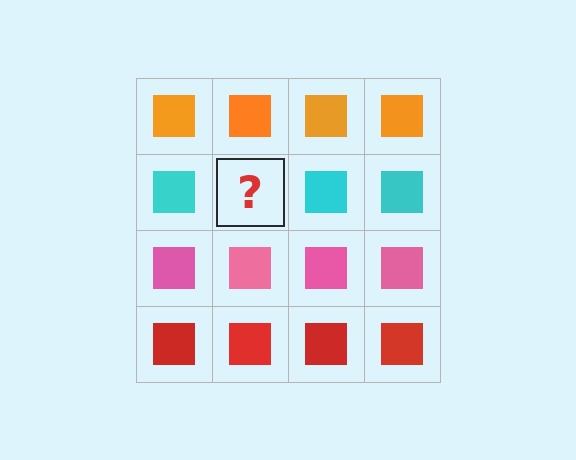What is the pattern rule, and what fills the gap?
The rule is that each row has a consistent color. The gap should be filled with a cyan square.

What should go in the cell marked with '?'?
The missing cell should contain a cyan square.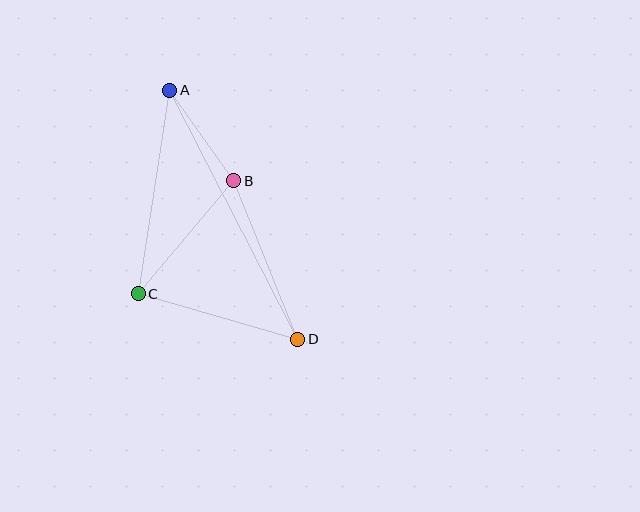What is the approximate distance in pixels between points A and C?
The distance between A and C is approximately 206 pixels.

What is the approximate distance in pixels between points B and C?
The distance between B and C is approximately 148 pixels.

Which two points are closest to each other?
Points A and B are closest to each other.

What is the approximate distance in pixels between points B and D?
The distance between B and D is approximately 171 pixels.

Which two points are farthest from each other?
Points A and D are farthest from each other.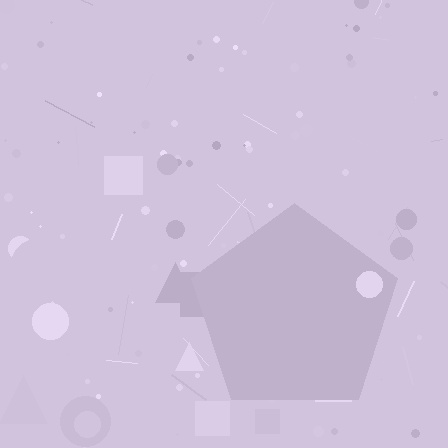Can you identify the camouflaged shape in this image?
The camouflaged shape is a pentagon.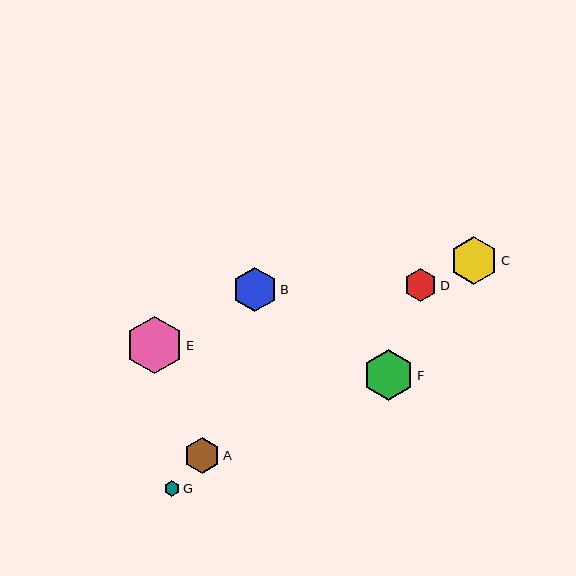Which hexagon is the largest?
Hexagon E is the largest with a size of approximately 58 pixels.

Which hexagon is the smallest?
Hexagon G is the smallest with a size of approximately 16 pixels.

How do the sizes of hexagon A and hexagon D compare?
Hexagon A and hexagon D are approximately the same size.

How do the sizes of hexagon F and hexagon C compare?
Hexagon F and hexagon C are approximately the same size.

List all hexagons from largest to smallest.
From largest to smallest: E, F, C, B, A, D, G.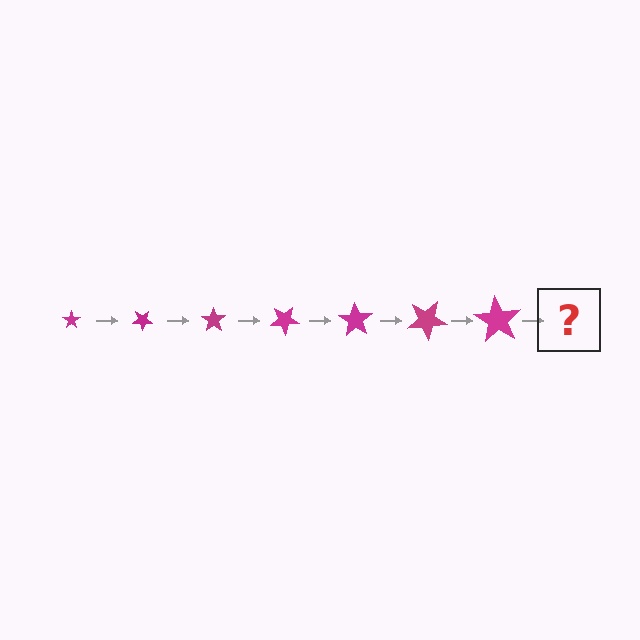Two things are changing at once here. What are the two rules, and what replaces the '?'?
The two rules are that the star grows larger each step and it rotates 35 degrees each step. The '?' should be a star, larger than the previous one and rotated 245 degrees from the start.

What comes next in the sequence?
The next element should be a star, larger than the previous one and rotated 245 degrees from the start.